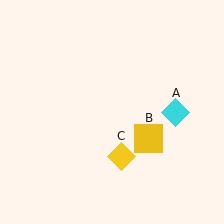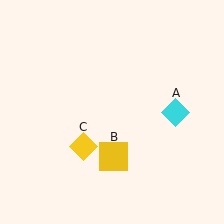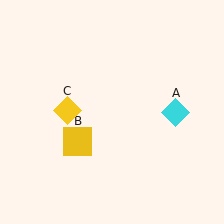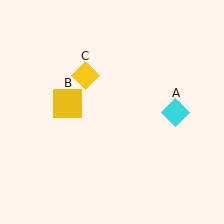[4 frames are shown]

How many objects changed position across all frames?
2 objects changed position: yellow square (object B), yellow diamond (object C).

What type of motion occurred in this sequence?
The yellow square (object B), yellow diamond (object C) rotated clockwise around the center of the scene.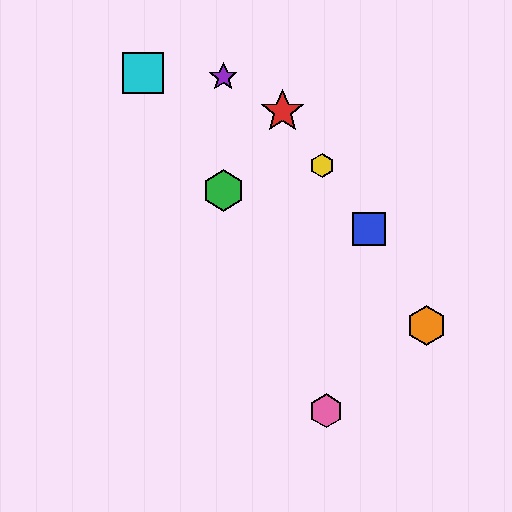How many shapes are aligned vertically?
2 shapes (the green hexagon, the purple star) are aligned vertically.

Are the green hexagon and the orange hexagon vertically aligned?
No, the green hexagon is at x≈223 and the orange hexagon is at x≈427.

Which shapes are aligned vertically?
The green hexagon, the purple star are aligned vertically.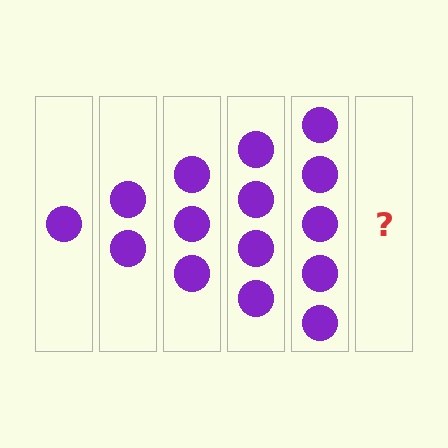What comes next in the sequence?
The next element should be 6 circles.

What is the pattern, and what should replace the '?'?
The pattern is that each step adds one more circle. The '?' should be 6 circles.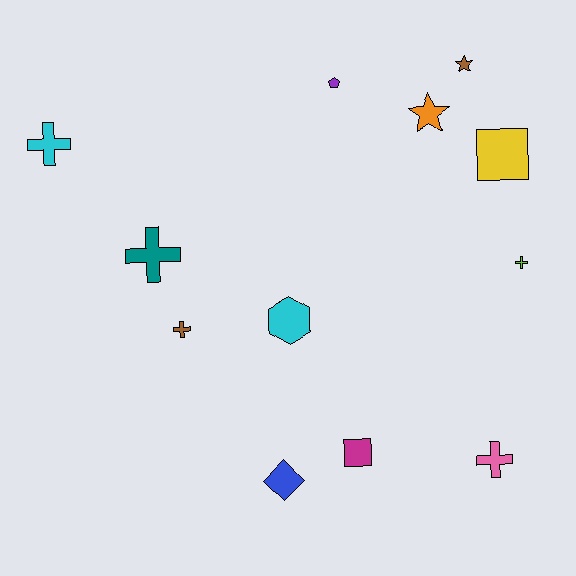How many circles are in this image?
There are no circles.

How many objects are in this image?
There are 12 objects.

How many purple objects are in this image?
There is 1 purple object.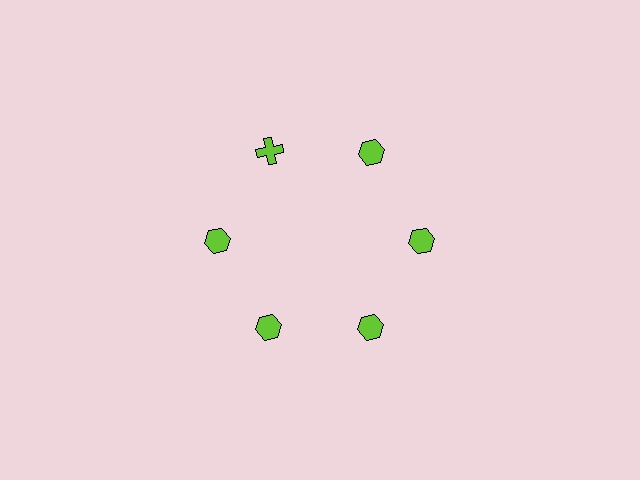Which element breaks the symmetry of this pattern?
The lime cross at roughly the 11 o'clock position breaks the symmetry. All other shapes are lime hexagons.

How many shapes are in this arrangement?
There are 6 shapes arranged in a ring pattern.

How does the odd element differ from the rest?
It has a different shape: cross instead of hexagon.